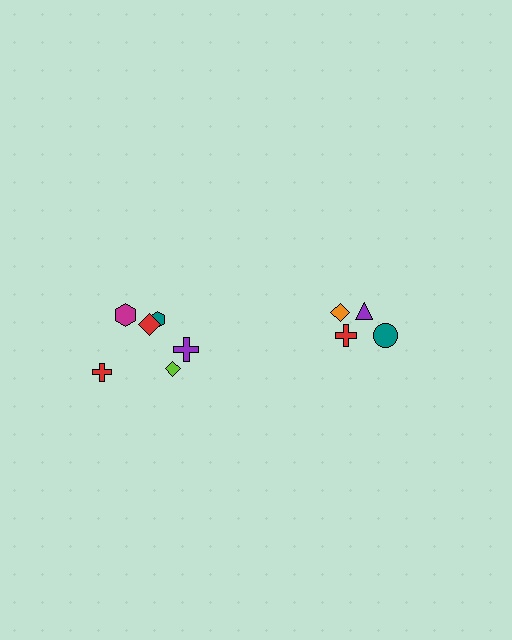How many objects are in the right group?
There are 4 objects.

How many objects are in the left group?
There are 6 objects.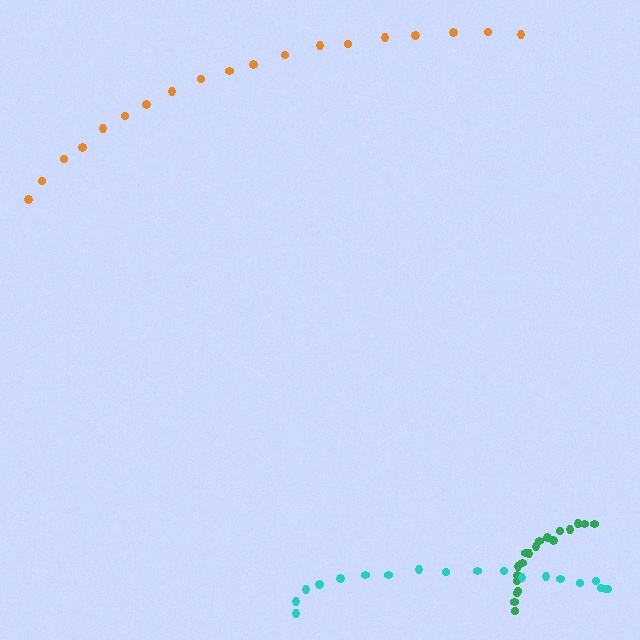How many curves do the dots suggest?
There are 3 distinct paths.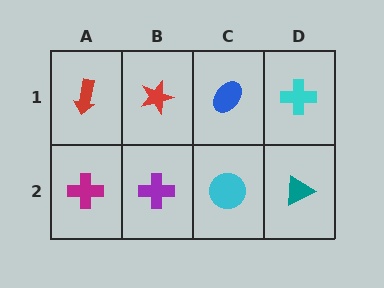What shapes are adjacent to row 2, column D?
A cyan cross (row 1, column D), a cyan circle (row 2, column C).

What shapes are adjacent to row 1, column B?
A purple cross (row 2, column B), a red arrow (row 1, column A), a blue ellipse (row 1, column C).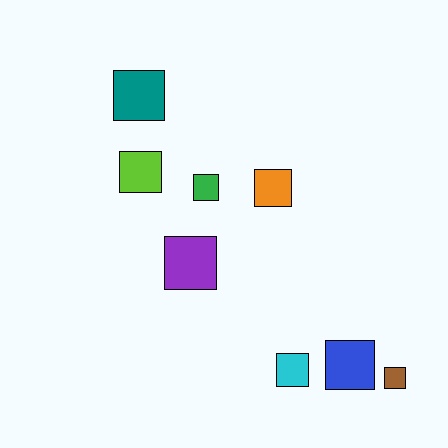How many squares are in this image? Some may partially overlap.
There are 8 squares.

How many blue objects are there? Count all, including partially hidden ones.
There is 1 blue object.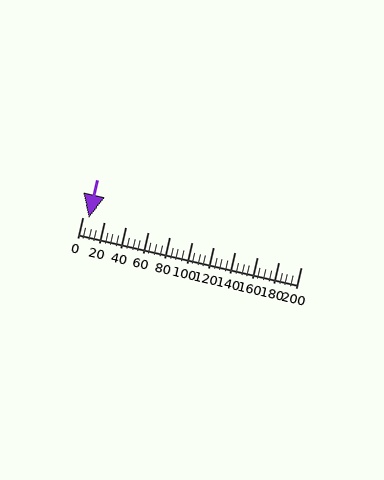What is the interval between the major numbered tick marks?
The major tick marks are spaced 20 units apart.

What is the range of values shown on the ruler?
The ruler shows values from 0 to 200.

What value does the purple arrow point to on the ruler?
The purple arrow points to approximately 6.